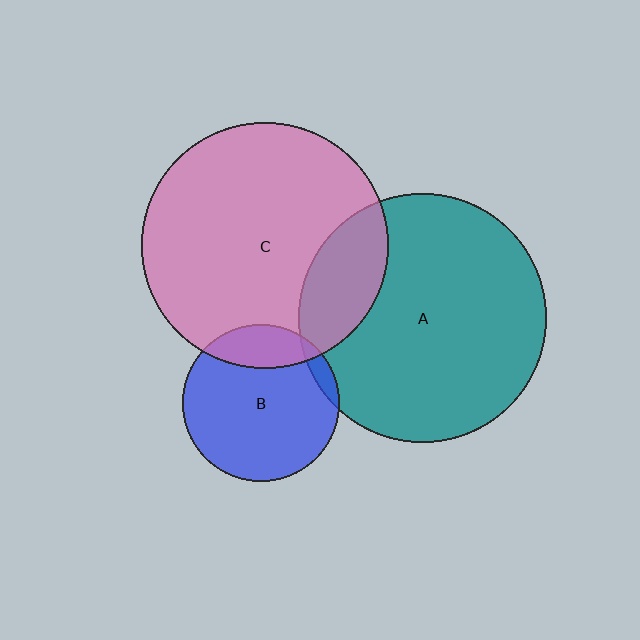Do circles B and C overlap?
Yes.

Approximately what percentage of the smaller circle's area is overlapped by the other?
Approximately 20%.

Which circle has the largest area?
Circle A (teal).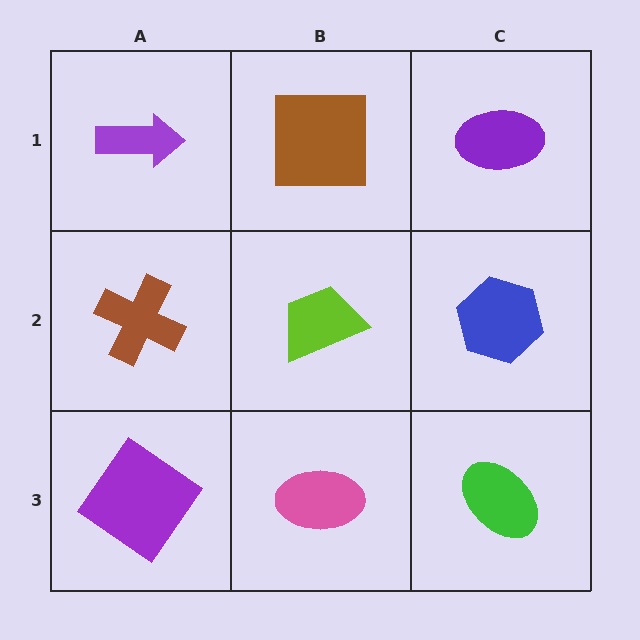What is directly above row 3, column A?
A brown cross.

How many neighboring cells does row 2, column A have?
3.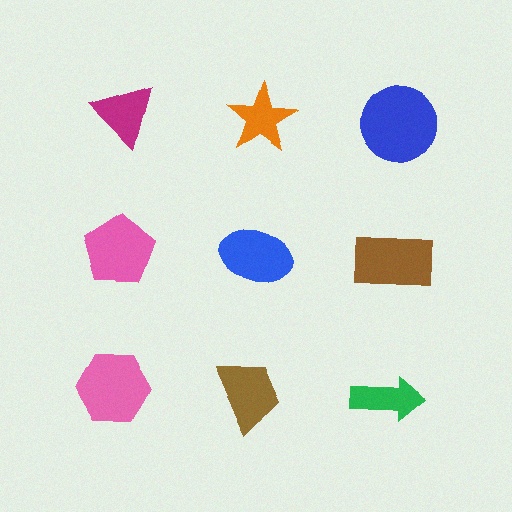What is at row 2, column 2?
A blue ellipse.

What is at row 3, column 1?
A pink hexagon.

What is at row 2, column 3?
A brown rectangle.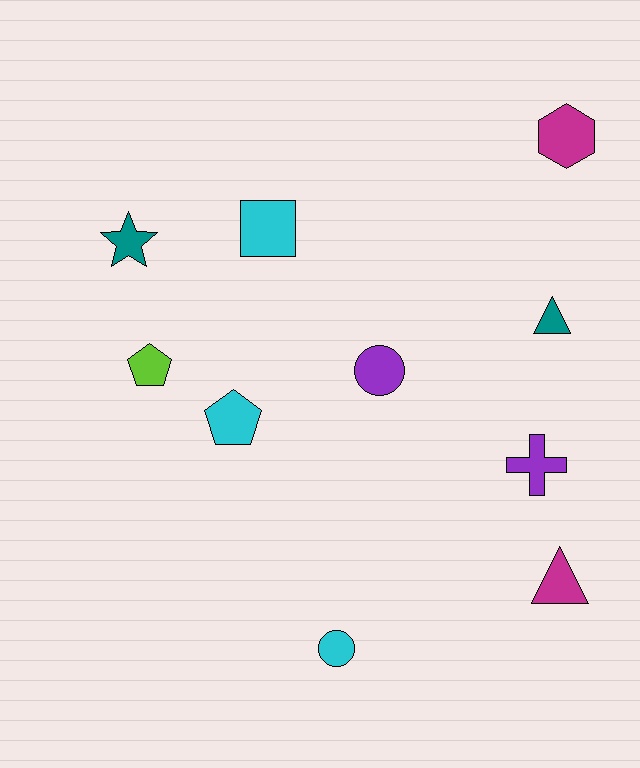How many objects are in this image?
There are 10 objects.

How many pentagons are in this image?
There are 2 pentagons.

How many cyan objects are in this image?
There are 3 cyan objects.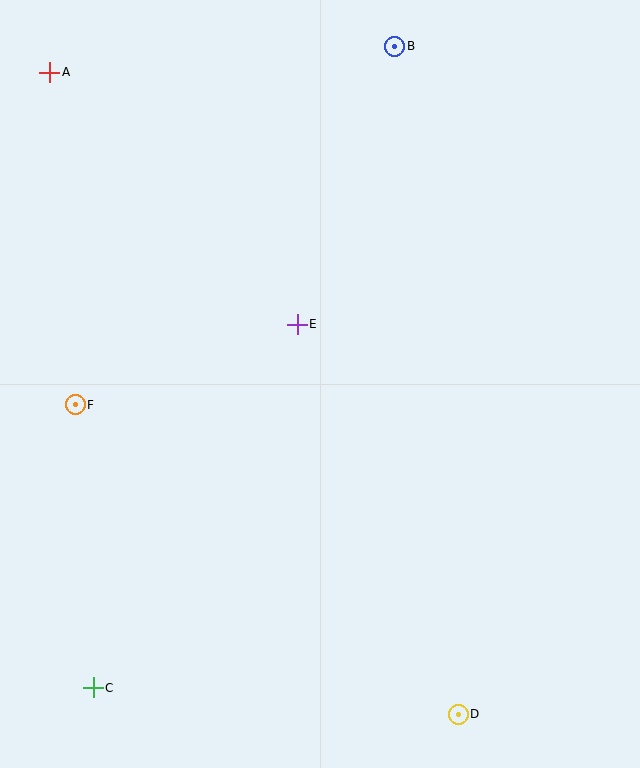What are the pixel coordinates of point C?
Point C is at (93, 688).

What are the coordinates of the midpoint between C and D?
The midpoint between C and D is at (276, 701).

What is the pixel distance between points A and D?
The distance between A and D is 761 pixels.